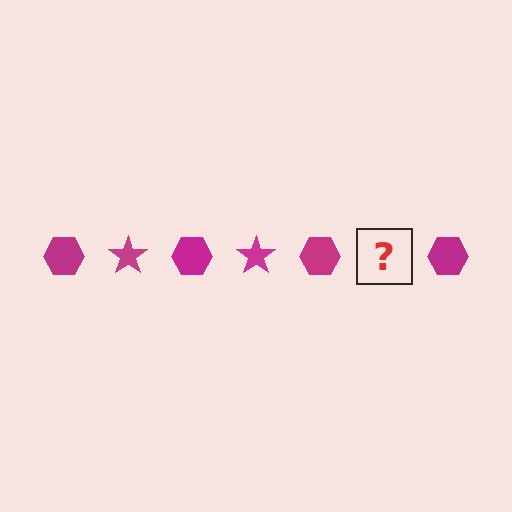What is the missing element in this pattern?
The missing element is a magenta star.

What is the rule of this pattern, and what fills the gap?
The rule is that the pattern cycles through hexagon, star shapes in magenta. The gap should be filled with a magenta star.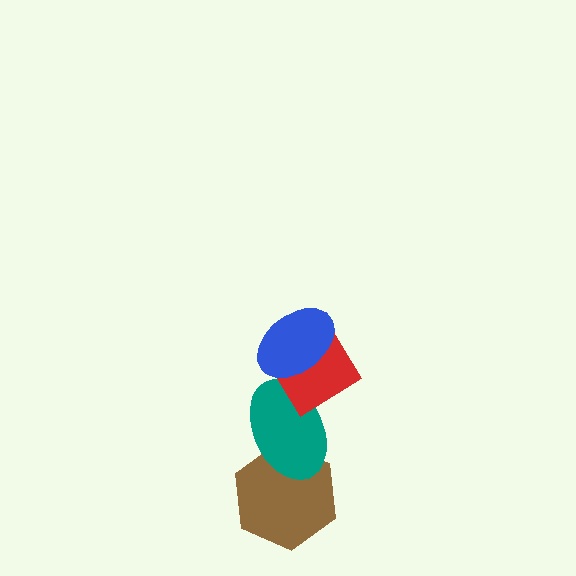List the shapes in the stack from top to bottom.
From top to bottom: the blue ellipse, the red diamond, the teal ellipse, the brown hexagon.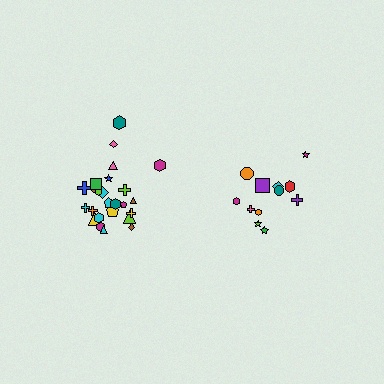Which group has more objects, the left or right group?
The left group.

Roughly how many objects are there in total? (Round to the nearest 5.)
Roughly 35 objects in total.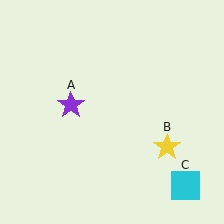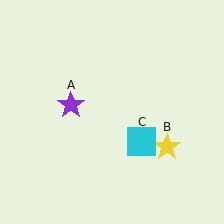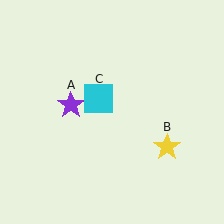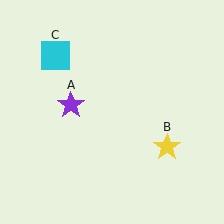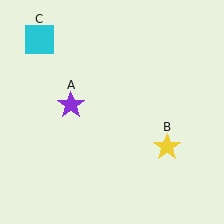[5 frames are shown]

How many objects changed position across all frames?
1 object changed position: cyan square (object C).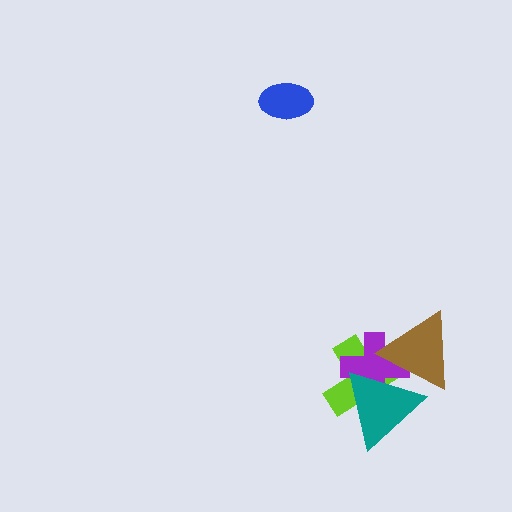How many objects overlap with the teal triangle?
3 objects overlap with the teal triangle.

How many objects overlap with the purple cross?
3 objects overlap with the purple cross.